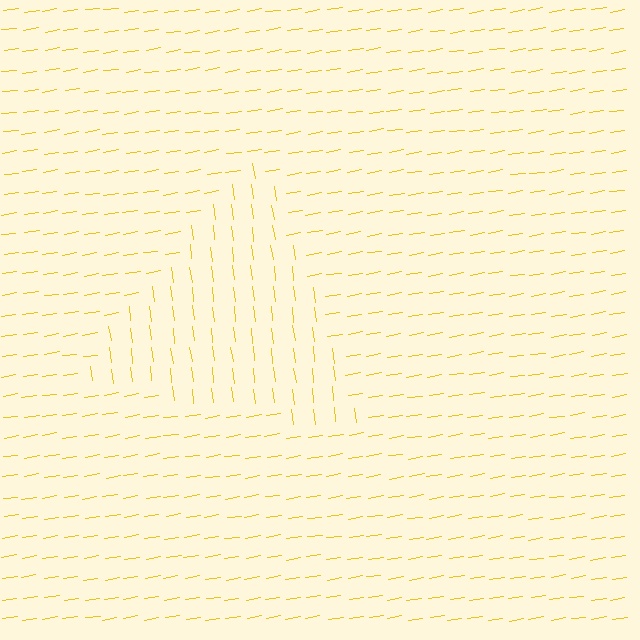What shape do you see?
I see a triangle.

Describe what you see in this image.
The image is filled with small yellow line segments. A triangle region in the image has lines oriented differently from the surrounding lines, creating a visible texture boundary.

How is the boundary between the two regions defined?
The boundary is defined purely by a change in line orientation (approximately 89 degrees difference). All lines are the same color and thickness.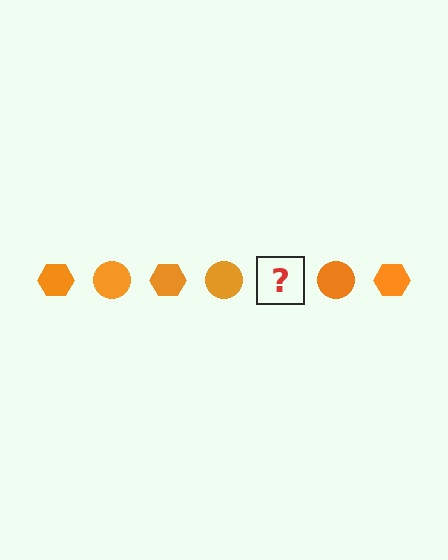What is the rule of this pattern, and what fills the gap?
The rule is that the pattern cycles through hexagon, circle shapes in orange. The gap should be filled with an orange hexagon.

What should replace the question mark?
The question mark should be replaced with an orange hexagon.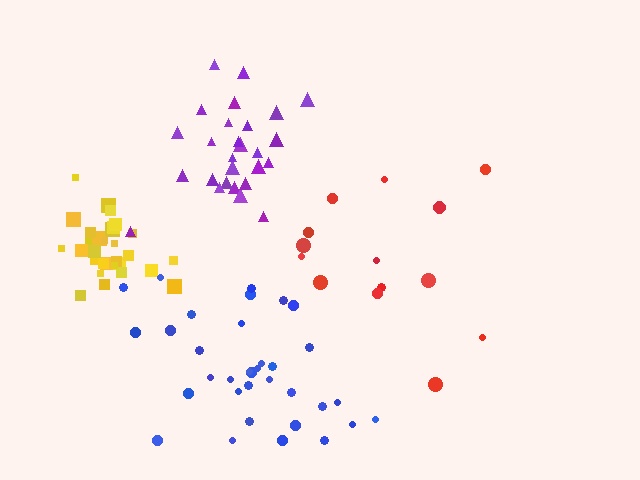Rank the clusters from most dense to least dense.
yellow, purple, blue, red.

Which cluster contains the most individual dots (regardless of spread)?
Blue (34).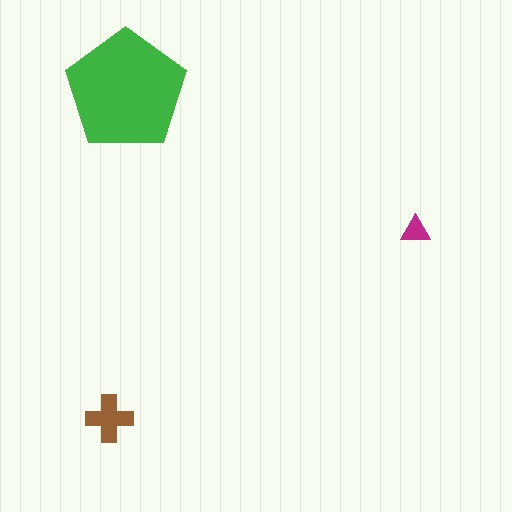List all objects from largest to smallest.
The green pentagon, the brown cross, the magenta triangle.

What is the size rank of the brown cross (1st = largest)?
2nd.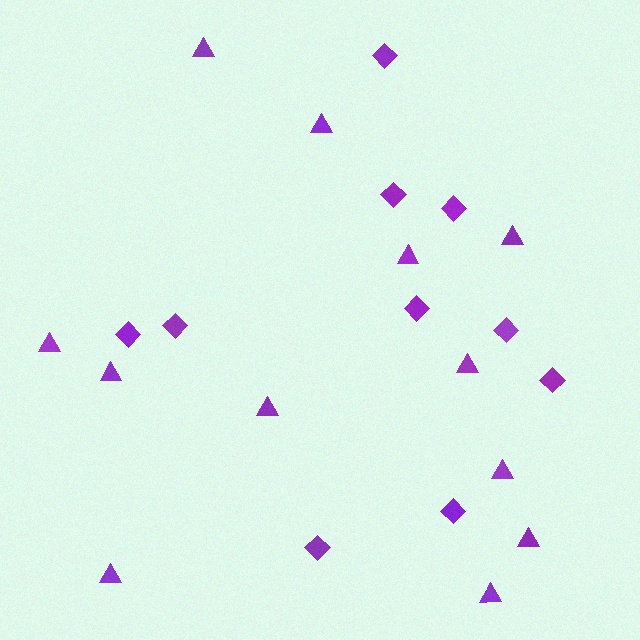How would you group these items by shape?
There are 2 groups: one group of triangles (12) and one group of diamonds (10).